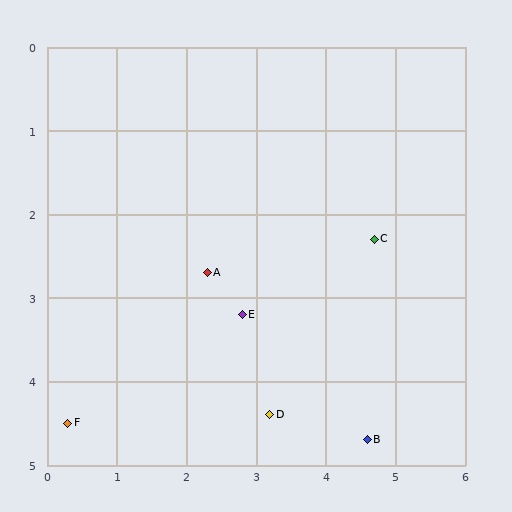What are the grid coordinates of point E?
Point E is at approximately (2.8, 3.2).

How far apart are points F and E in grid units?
Points F and E are about 2.8 grid units apart.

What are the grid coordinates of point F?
Point F is at approximately (0.3, 4.5).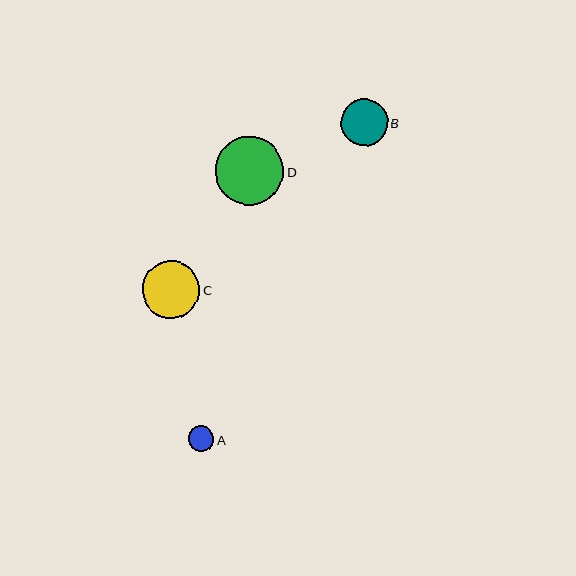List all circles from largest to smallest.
From largest to smallest: D, C, B, A.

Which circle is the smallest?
Circle A is the smallest with a size of approximately 26 pixels.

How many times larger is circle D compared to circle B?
Circle D is approximately 1.5 times the size of circle B.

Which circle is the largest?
Circle D is the largest with a size of approximately 69 pixels.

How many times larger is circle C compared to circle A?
Circle C is approximately 2.2 times the size of circle A.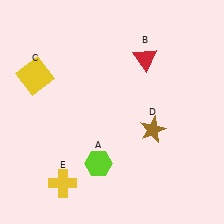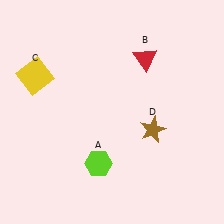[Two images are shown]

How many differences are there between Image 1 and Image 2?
There is 1 difference between the two images.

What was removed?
The yellow cross (E) was removed in Image 2.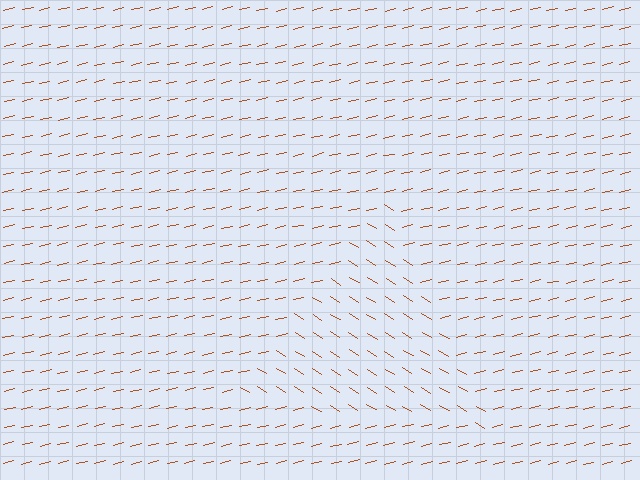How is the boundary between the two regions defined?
The boundary is defined purely by a change in line orientation (approximately 45 degrees difference). All lines are the same color and thickness.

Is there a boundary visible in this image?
Yes, there is a texture boundary formed by a change in line orientation.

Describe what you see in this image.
The image is filled with small brown line segments. A triangle region in the image has lines oriented differently from the surrounding lines, creating a visible texture boundary.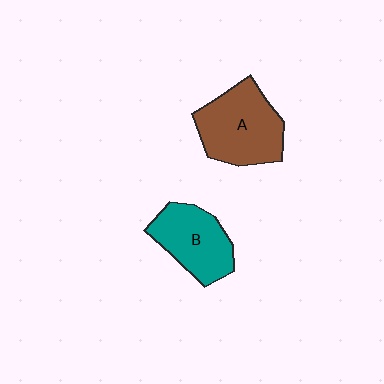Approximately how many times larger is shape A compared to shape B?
Approximately 1.2 times.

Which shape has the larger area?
Shape A (brown).